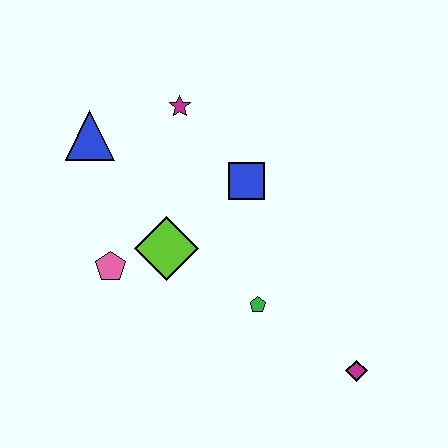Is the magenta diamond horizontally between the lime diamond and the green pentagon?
No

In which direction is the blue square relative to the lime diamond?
The blue square is to the right of the lime diamond.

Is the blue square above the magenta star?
No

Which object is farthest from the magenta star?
The magenta diamond is farthest from the magenta star.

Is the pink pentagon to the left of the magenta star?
Yes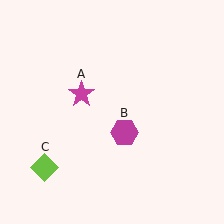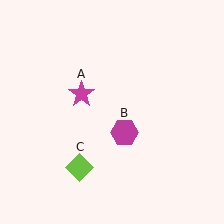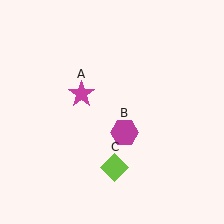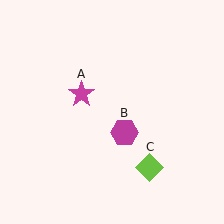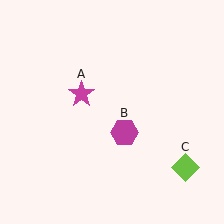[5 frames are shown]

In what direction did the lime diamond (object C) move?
The lime diamond (object C) moved right.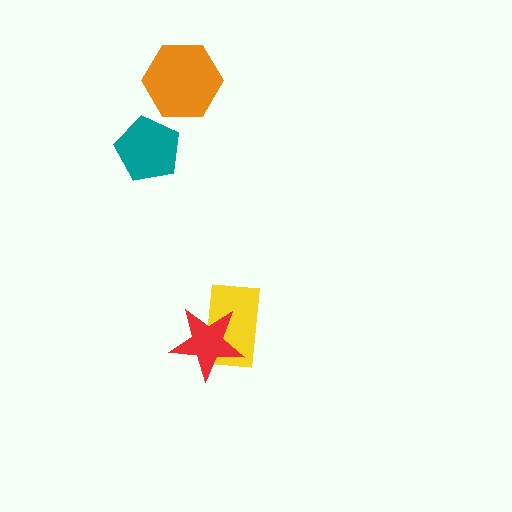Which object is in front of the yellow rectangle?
The red star is in front of the yellow rectangle.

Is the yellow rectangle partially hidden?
Yes, it is partially covered by another shape.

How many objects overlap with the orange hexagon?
0 objects overlap with the orange hexagon.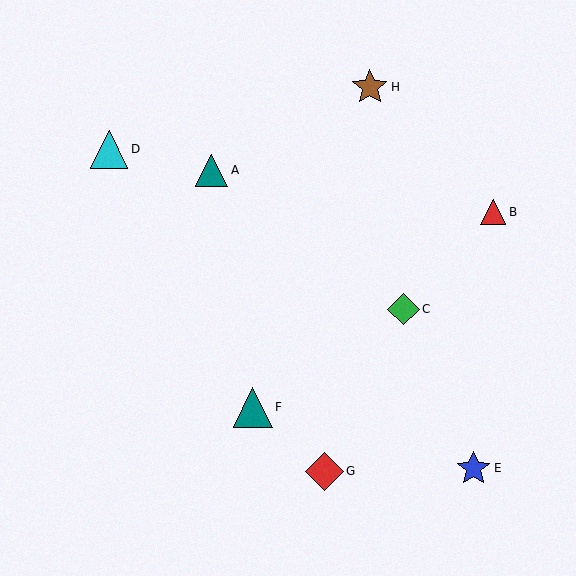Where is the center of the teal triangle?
The center of the teal triangle is at (212, 171).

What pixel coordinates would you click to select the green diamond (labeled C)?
Click at (403, 309) to select the green diamond C.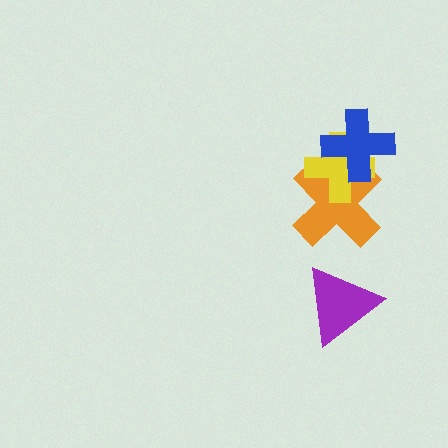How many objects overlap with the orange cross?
2 objects overlap with the orange cross.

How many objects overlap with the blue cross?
2 objects overlap with the blue cross.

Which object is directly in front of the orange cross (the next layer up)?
The yellow cross is directly in front of the orange cross.